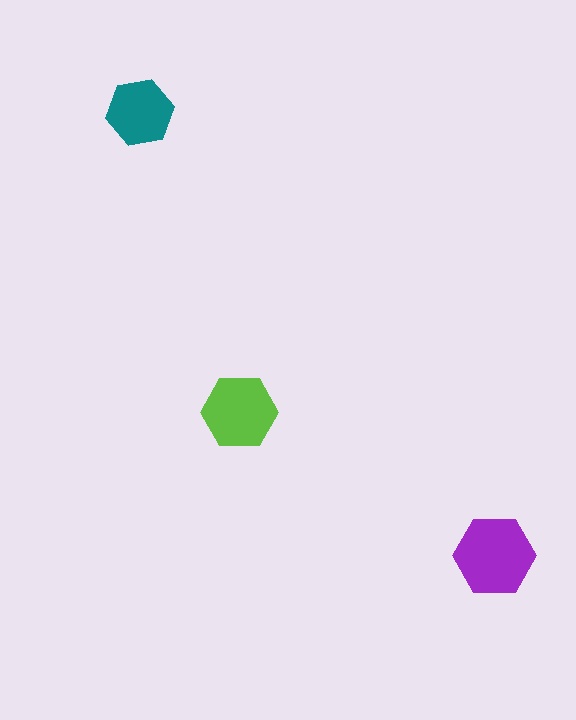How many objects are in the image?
There are 3 objects in the image.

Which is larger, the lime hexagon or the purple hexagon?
The purple one.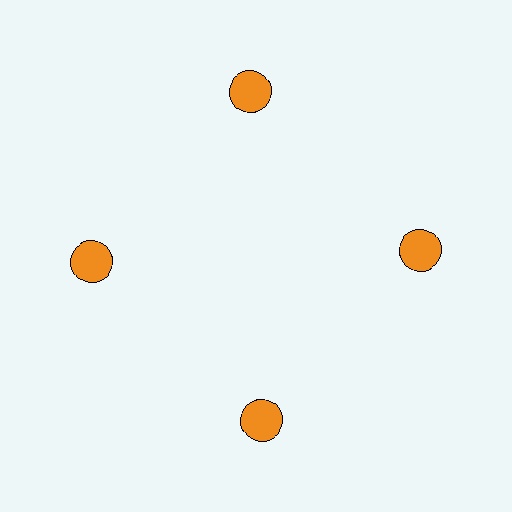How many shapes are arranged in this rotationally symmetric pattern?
There are 4 shapes, arranged in 4 groups of 1.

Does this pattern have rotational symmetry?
Yes, this pattern has 4-fold rotational symmetry. It looks the same after rotating 90 degrees around the center.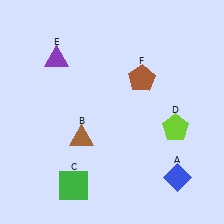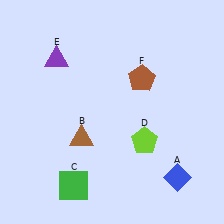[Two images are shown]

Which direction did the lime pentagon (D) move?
The lime pentagon (D) moved left.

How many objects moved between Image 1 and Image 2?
1 object moved between the two images.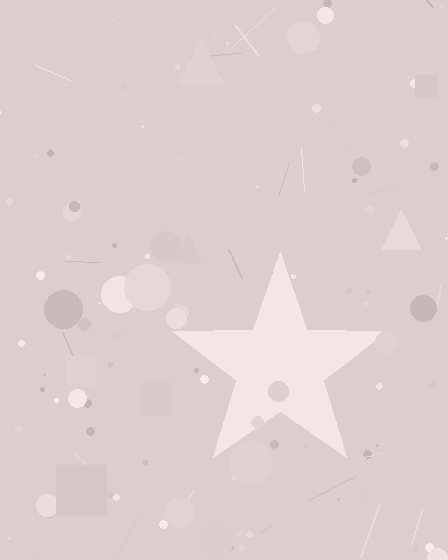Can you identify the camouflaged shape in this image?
The camouflaged shape is a star.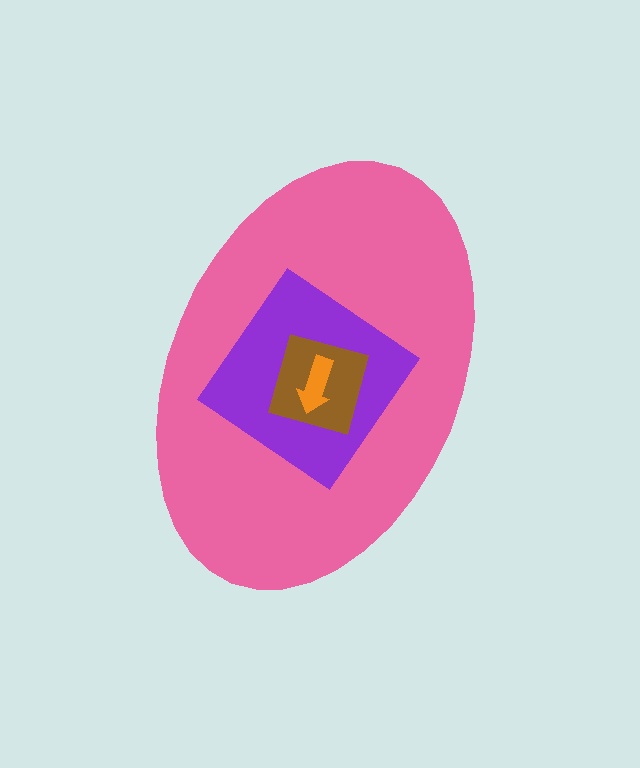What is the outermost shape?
The pink ellipse.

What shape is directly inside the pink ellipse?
The purple diamond.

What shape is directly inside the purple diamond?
The brown square.